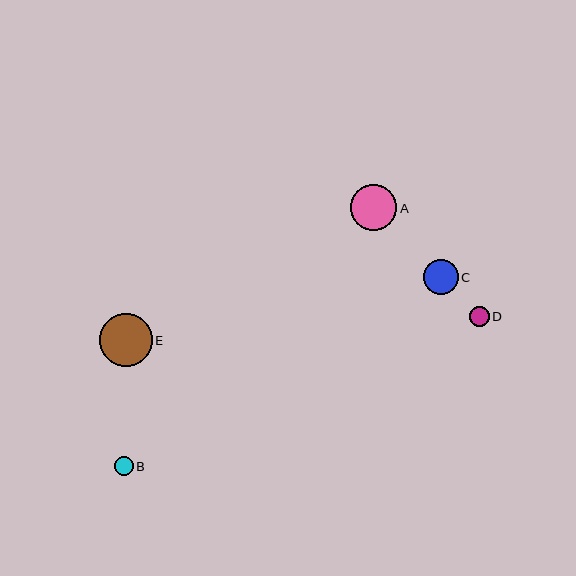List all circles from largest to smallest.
From largest to smallest: E, A, C, D, B.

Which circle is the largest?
Circle E is the largest with a size of approximately 53 pixels.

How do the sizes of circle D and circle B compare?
Circle D and circle B are approximately the same size.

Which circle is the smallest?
Circle B is the smallest with a size of approximately 19 pixels.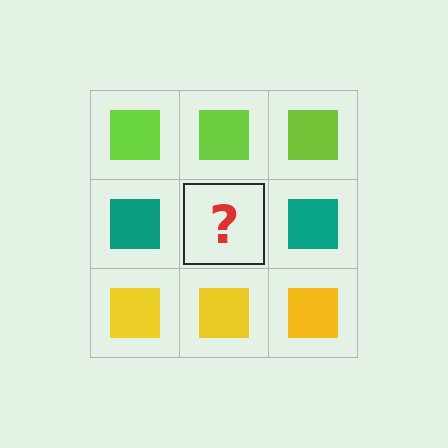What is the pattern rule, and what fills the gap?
The rule is that each row has a consistent color. The gap should be filled with a teal square.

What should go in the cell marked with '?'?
The missing cell should contain a teal square.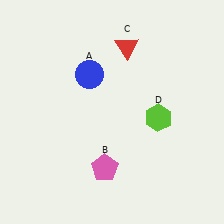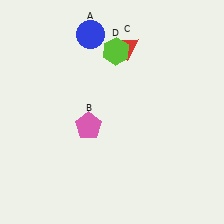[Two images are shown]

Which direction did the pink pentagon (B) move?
The pink pentagon (B) moved up.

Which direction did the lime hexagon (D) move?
The lime hexagon (D) moved up.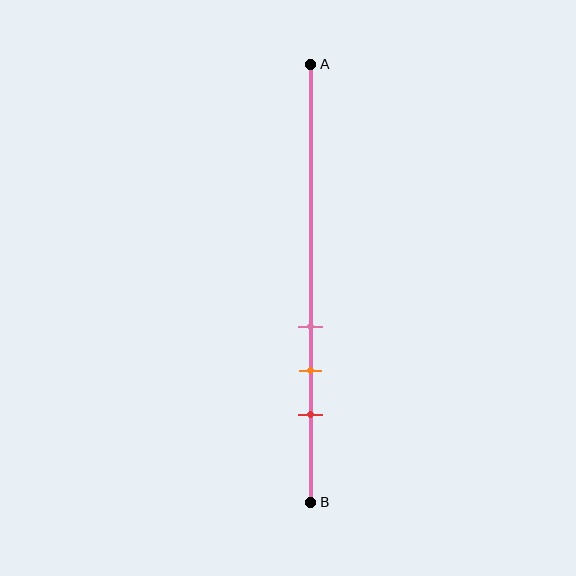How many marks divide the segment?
There are 3 marks dividing the segment.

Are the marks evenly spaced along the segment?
Yes, the marks are approximately evenly spaced.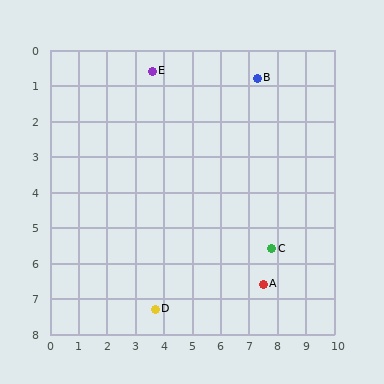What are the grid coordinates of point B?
Point B is at approximately (7.3, 0.8).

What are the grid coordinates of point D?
Point D is at approximately (3.7, 7.3).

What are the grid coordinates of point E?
Point E is at approximately (3.6, 0.6).